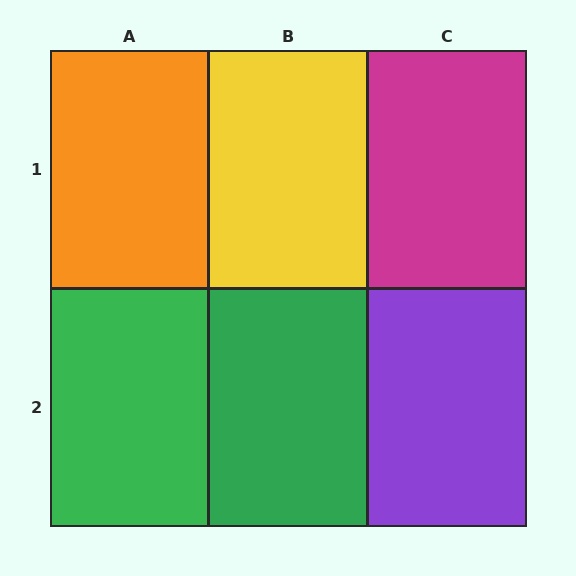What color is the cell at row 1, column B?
Yellow.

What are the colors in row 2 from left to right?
Green, green, purple.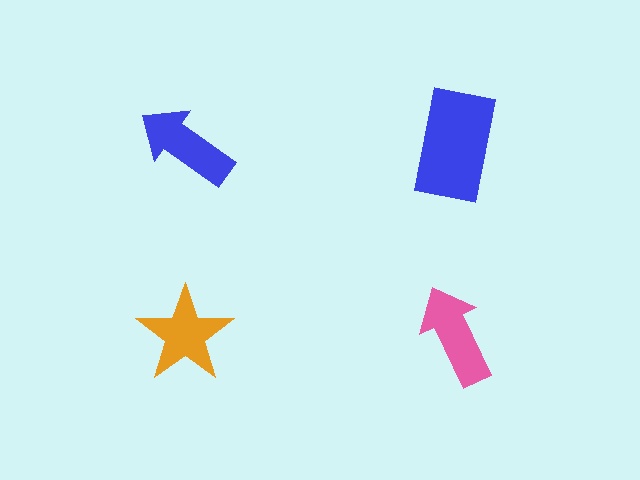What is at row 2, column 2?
A pink arrow.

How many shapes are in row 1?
2 shapes.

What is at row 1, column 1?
A blue arrow.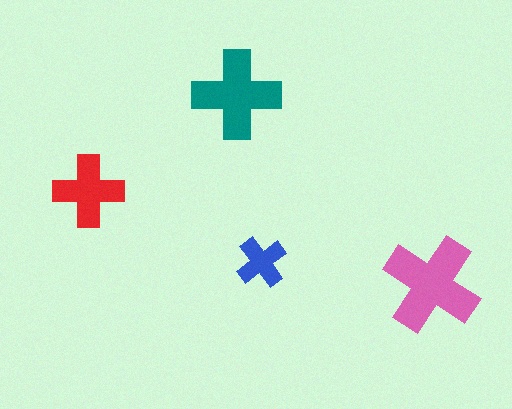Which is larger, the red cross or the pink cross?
The pink one.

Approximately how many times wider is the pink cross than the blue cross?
About 2 times wider.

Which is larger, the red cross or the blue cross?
The red one.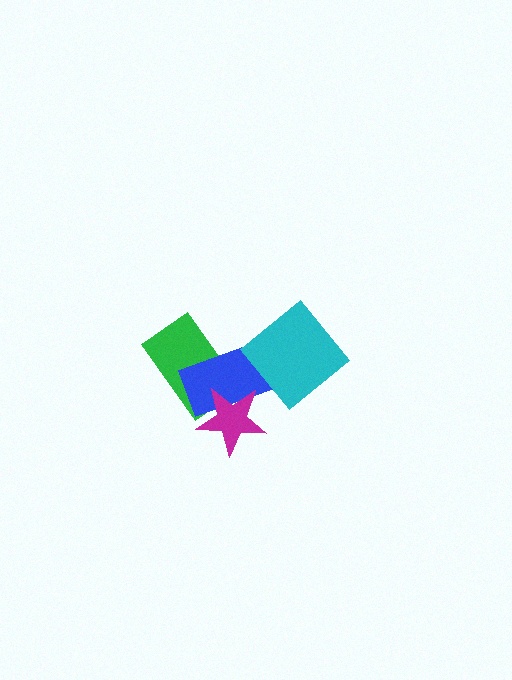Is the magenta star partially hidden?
No, no other shape covers it.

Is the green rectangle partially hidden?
Yes, it is partially covered by another shape.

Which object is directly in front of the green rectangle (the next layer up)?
The blue rectangle is directly in front of the green rectangle.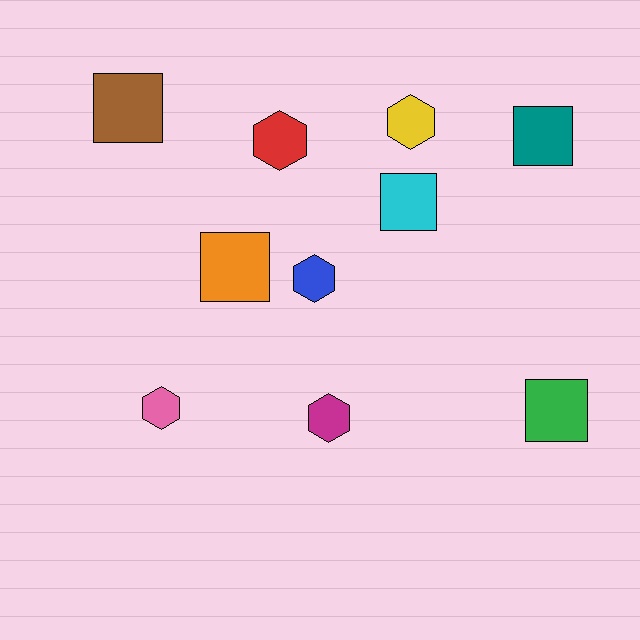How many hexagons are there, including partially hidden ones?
There are 5 hexagons.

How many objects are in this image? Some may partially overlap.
There are 10 objects.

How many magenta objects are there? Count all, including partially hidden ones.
There is 1 magenta object.